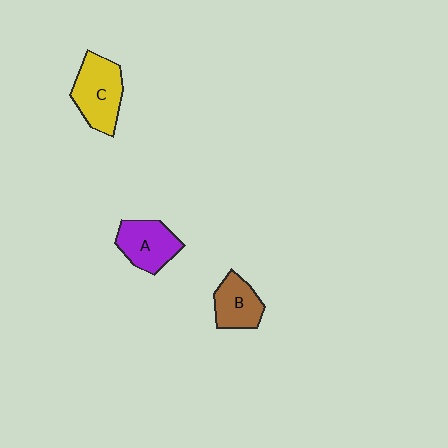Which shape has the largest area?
Shape C (yellow).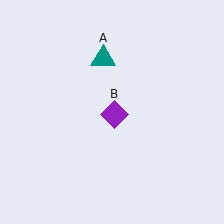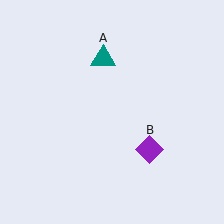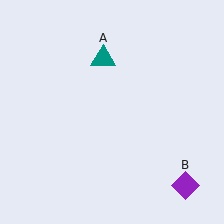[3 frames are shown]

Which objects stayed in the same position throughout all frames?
Teal triangle (object A) remained stationary.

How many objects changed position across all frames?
1 object changed position: purple diamond (object B).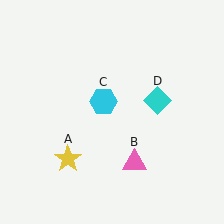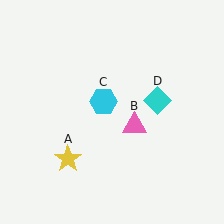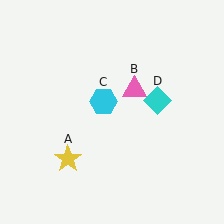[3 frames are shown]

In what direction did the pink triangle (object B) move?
The pink triangle (object B) moved up.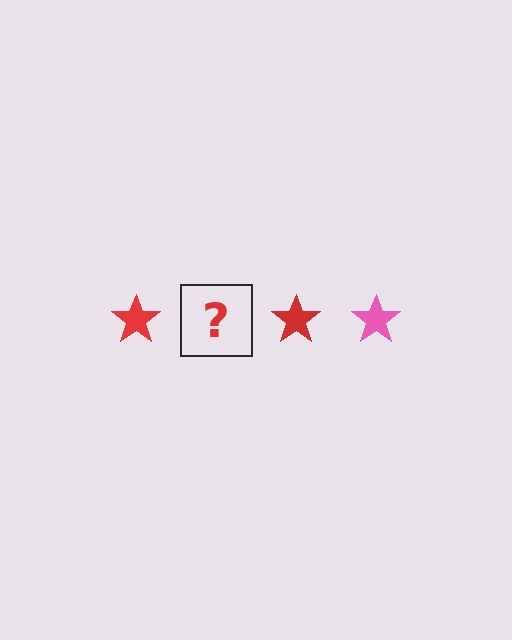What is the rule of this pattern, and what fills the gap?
The rule is that the pattern cycles through red, pink stars. The gap should be filled with a pink star.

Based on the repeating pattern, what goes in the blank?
The blank should be a pink star.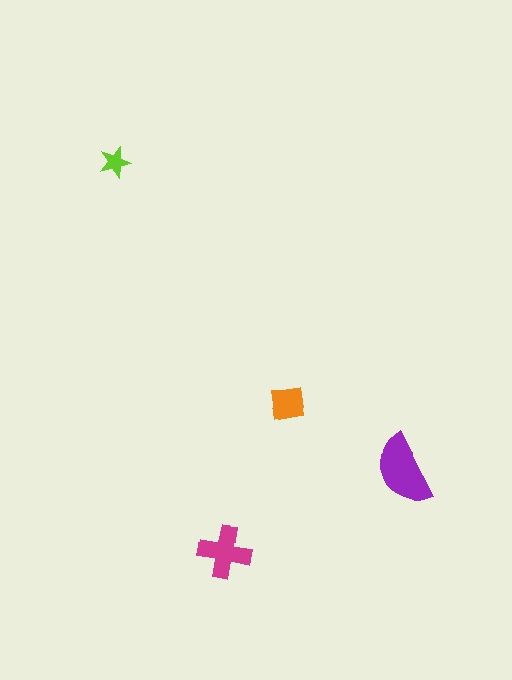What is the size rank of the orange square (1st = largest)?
3rd.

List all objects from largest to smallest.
The purple semicircle, the magenta cross, the orange square, the lime star.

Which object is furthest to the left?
The lime star is leftmost.